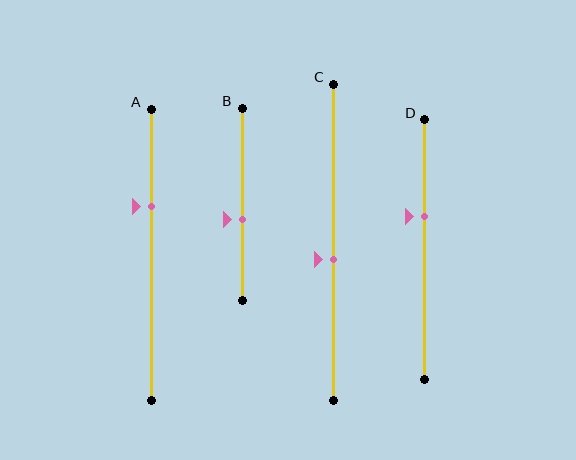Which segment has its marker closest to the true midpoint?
Segment C has its marker closest to the true midpoint.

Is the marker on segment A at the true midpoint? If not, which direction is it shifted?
No, the marker on segment A is shifted upward by about 17% of the segment length.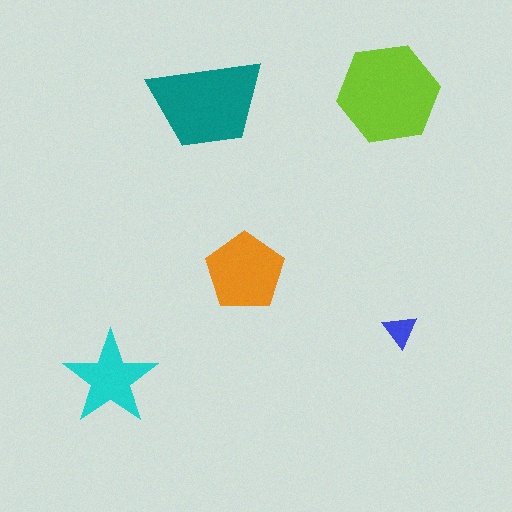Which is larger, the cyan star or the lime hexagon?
The lime hexagon.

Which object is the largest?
The lime hexagon.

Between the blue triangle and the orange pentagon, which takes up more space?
The orange pentagon.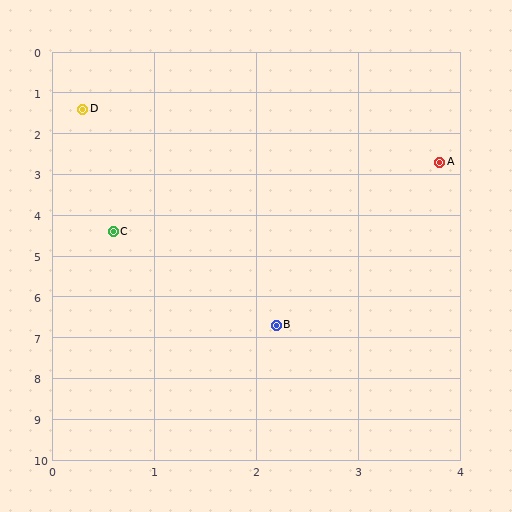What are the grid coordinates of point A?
Point A is at approximately (3.8, 2.7).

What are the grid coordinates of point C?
Point C is at approximately (0.6, 4.4).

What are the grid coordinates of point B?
Point B is at approximately (2.2, 6.7).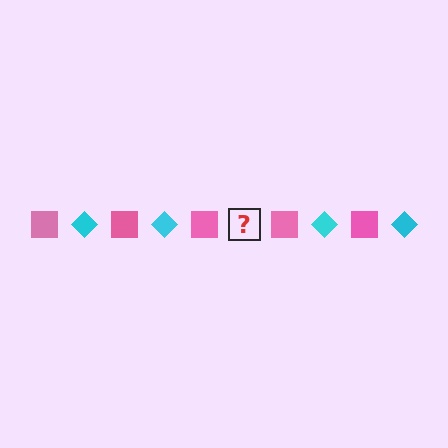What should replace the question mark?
The question mark should be replaced with a cyan diamond.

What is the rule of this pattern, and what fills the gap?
The rule is that the pattern alternates between pink square and cyan diamond. The gap should be filled with a cyan diamond.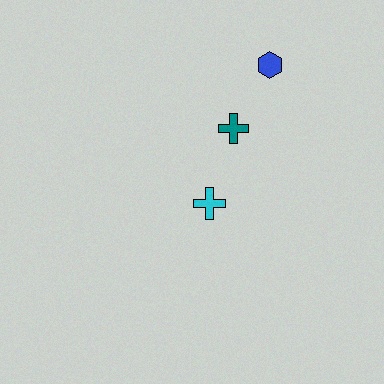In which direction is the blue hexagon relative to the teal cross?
The blue hexagon is above the teal cross.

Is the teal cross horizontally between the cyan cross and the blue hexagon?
Yes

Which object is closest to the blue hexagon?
The teal cross is closest to the blue hexagon.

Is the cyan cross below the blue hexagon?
Yes